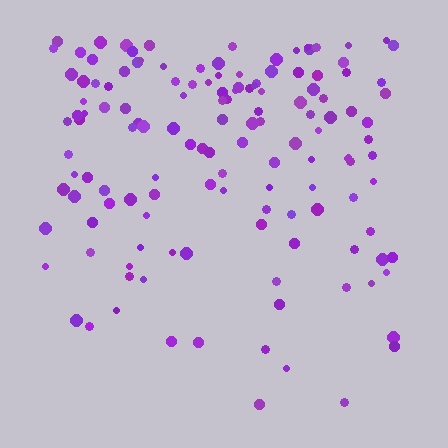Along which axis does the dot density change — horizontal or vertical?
Vertical.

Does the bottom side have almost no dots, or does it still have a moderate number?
Still a moderate number, just noticeably fewer than the top.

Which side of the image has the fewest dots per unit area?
The bottom.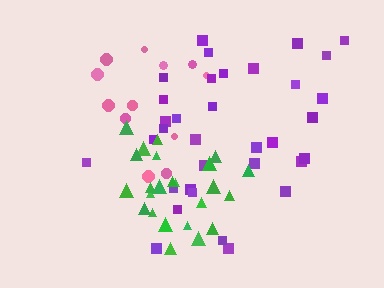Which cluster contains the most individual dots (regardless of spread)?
Purple (35).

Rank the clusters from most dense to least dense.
green, purple, pink.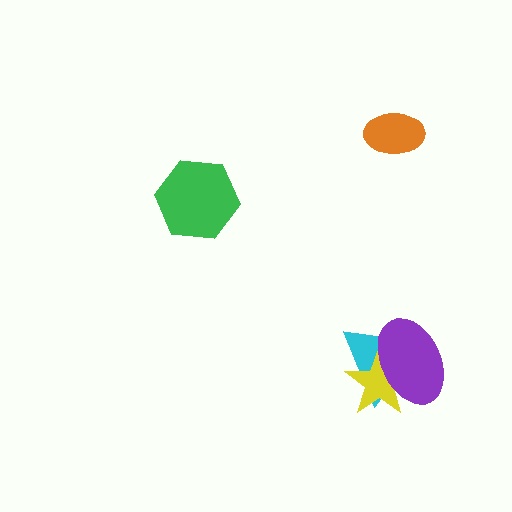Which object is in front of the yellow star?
The purple ellipse is in front of the yellow star.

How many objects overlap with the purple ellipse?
2 objects overlap with the purple ellipse.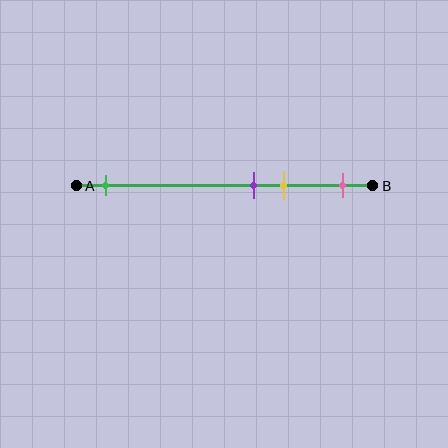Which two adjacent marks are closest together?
The purple and yellow marks are the closest adjacent pair.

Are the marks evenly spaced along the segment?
No, the marks are not evenly spaced.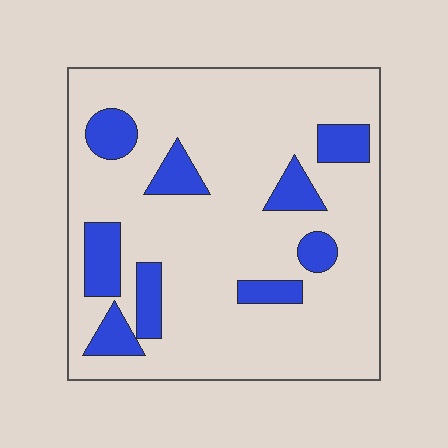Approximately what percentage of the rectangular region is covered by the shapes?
Approximately 20%.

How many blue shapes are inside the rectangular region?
9.